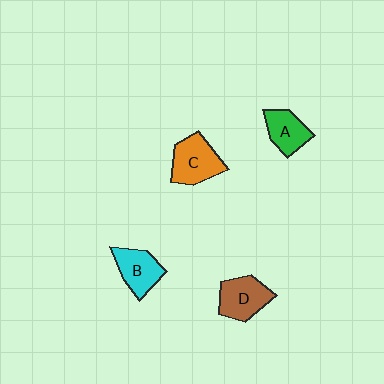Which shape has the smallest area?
Shape A (green).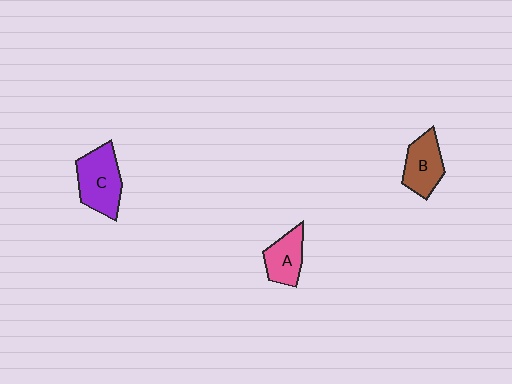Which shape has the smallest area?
Shape A (pink).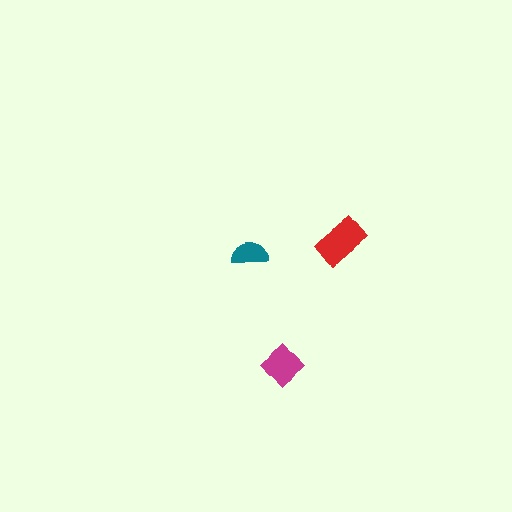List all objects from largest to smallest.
The red rectangle, the magenta diamond, the teal semicircle.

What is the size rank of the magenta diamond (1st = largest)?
2nd.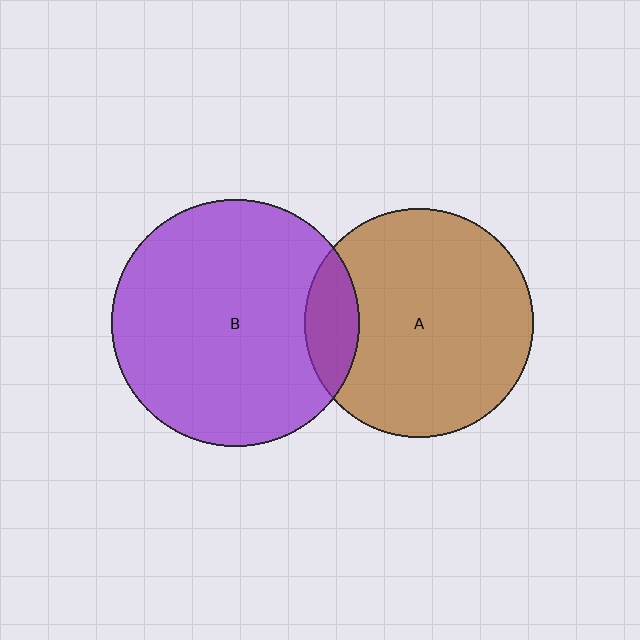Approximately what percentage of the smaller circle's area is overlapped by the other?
Approximately 15%.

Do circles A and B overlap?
Yes.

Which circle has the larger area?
Circle B (purple).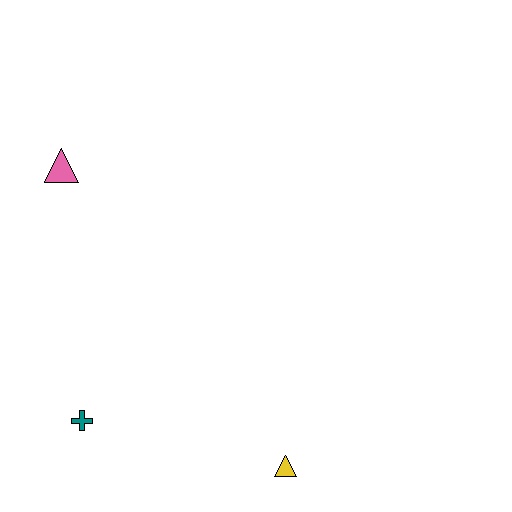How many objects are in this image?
There are 3 objects.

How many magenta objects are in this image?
There are no magenta objects.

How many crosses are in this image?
There is 1 cross.